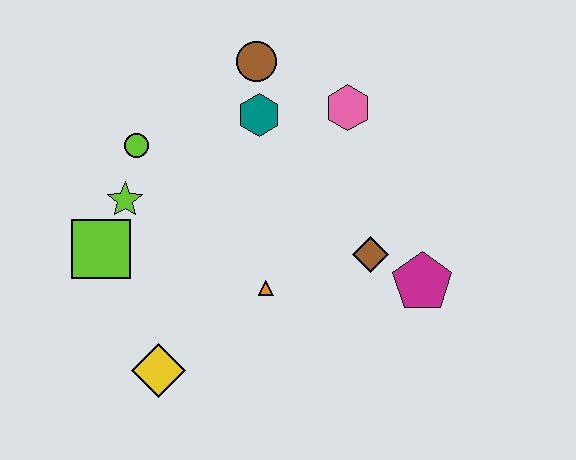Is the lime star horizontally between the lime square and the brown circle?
Yes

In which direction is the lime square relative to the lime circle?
The lime square is below the lime circle.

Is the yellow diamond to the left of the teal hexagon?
Yes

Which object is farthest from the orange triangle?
The brown circle is farthest from the orange triangle.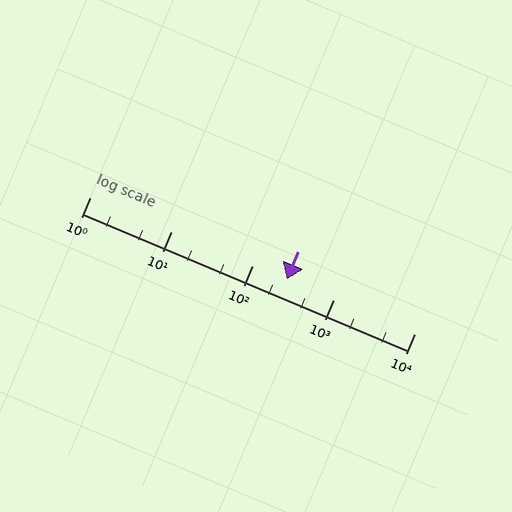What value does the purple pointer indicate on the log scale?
The pointer indicates approximately 270.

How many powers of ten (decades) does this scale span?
The scale spans 4 decades, from 1 to 10000.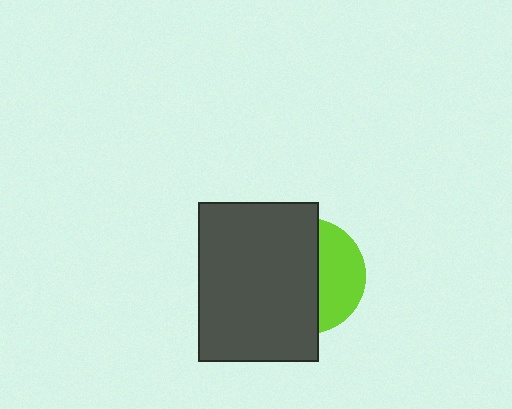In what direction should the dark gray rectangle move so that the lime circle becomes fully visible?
The dark gray rectangle should move left. That is the shortest direction to clear the overlap and leave the lime circle fully visible.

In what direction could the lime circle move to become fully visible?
The lime circle could move right. That would shift it out from behind the dark gray rectangle entirely.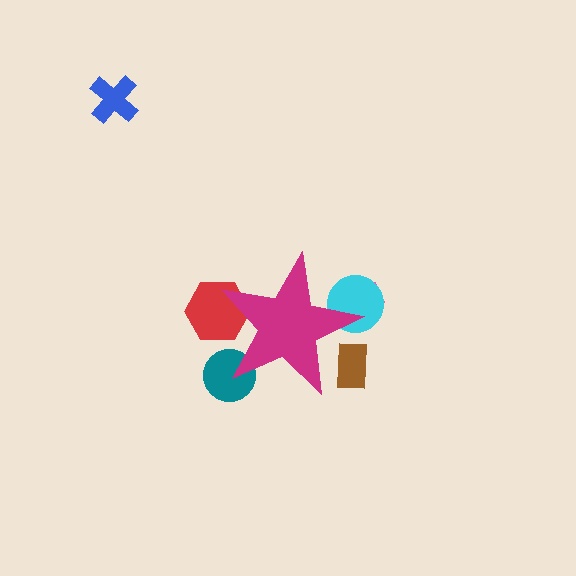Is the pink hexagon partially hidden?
Yes, the pink hexagon is partially hidden behind the magenta star.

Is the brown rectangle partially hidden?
Yes, the brown rectangle is partially hidden behind the magenta star.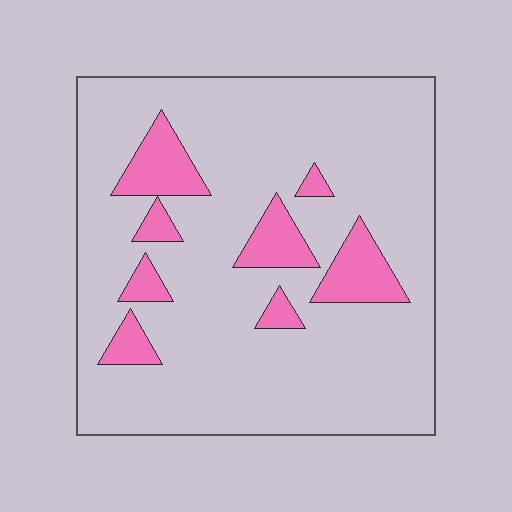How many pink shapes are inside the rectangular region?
8.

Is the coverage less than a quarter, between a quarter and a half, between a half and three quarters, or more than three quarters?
Less than a quarter.